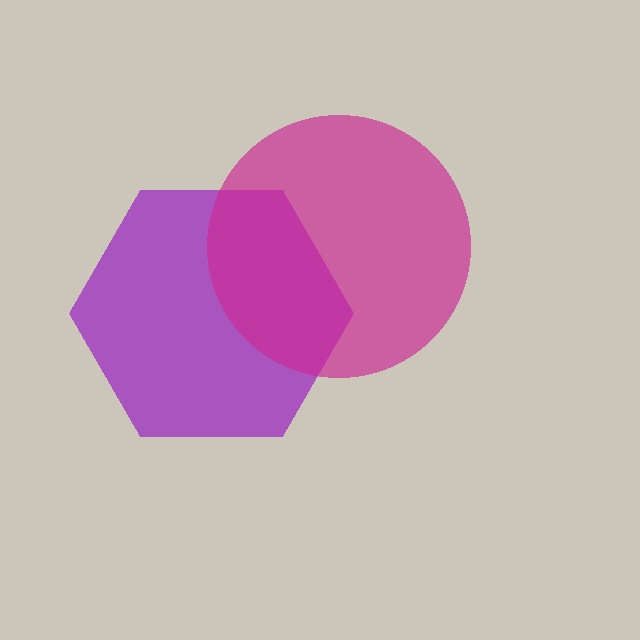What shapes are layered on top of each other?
The layered shapes are: a purple hexagon, a magenta circle.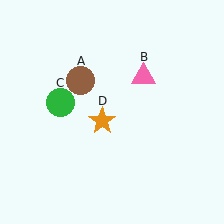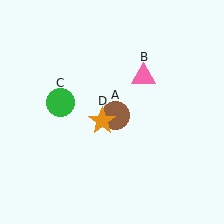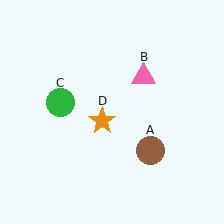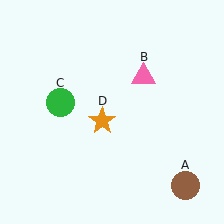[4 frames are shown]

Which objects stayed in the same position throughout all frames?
Pink triangle (object B) and green circle (object C) and orange star (object D) remained stationary.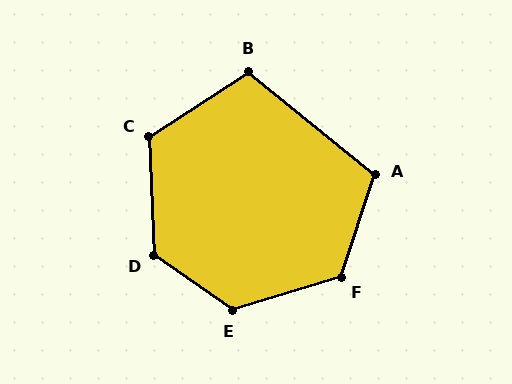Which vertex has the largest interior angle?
E, at approximately 128 degrees.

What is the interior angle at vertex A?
Approximately 111 degrees (obtuse).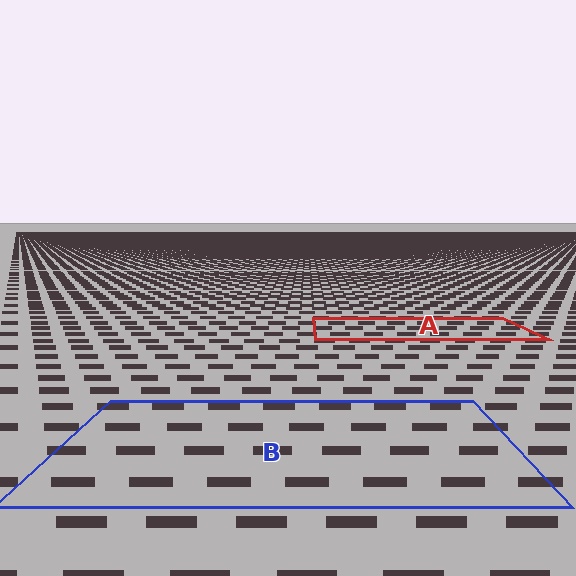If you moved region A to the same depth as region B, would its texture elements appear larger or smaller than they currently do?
They would appear larger. At a closer depth, the same texture elements are projected at a bigger on-screen size.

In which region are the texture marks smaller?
The texture marks are smaller in region A, because it is farther away.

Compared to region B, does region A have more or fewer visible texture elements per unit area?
Region A has more texture elements per unit area — they are packed more densely because it is farther away.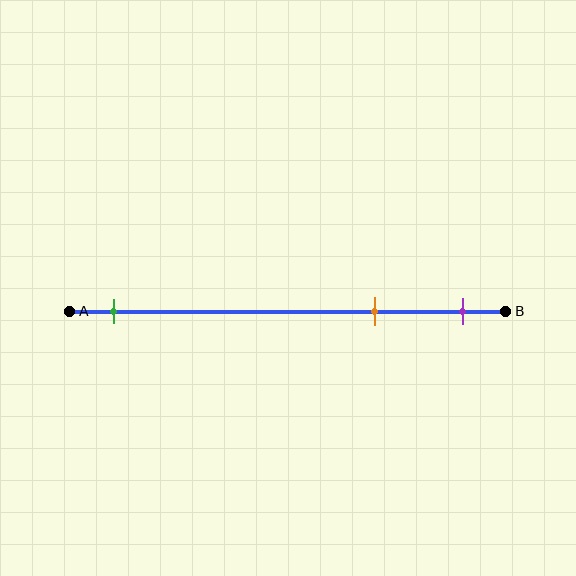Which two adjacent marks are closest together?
The orange and purple marks are the closest adjacent pair.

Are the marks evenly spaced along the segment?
No, the marks are not evenly spaced.